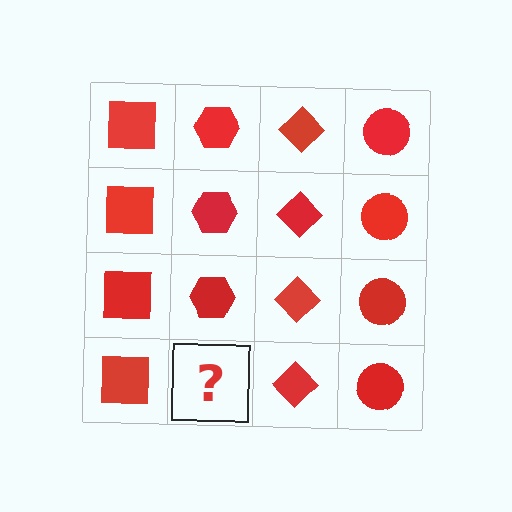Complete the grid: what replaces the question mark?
The question mark should be replaced with a red hexagon.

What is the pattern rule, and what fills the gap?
The rule is that each column has a consistent shape. The gap should be filled with a red hexagon.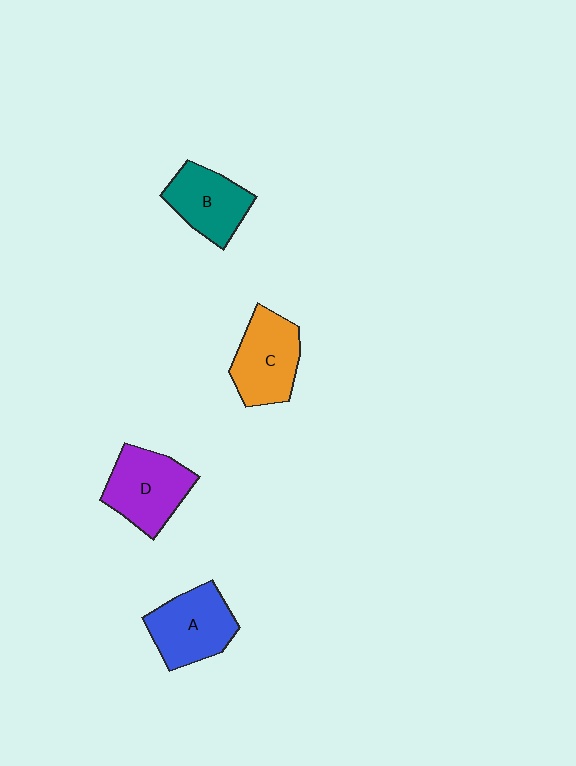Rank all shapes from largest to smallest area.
From largest to smallest: D (purple), A (blue), C (orange), B (teal).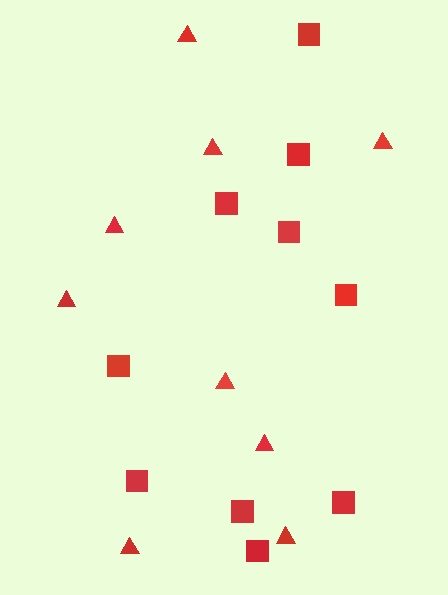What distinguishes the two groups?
There are 2 groups: one group of squares (10) and one group of triangles (9).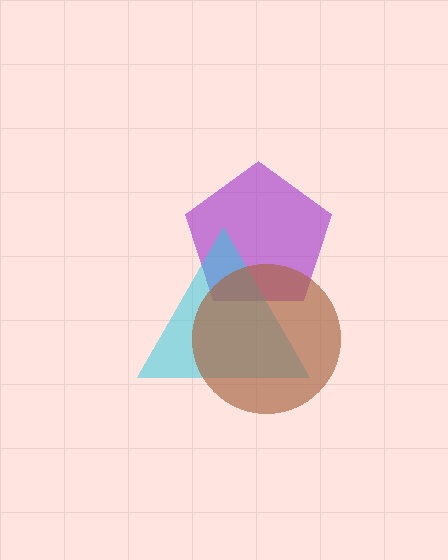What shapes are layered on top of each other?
The layered shapes are: a purple pentagon, a cyan triangle, a brown circle.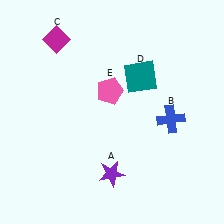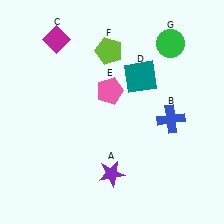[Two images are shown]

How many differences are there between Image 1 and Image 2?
There are 2 differences between the two images.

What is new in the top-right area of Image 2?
A green circle (G) was added in the top-right area of Image 2.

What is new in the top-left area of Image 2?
A lime pentagon (F) was added in the top-left area of Image 2.